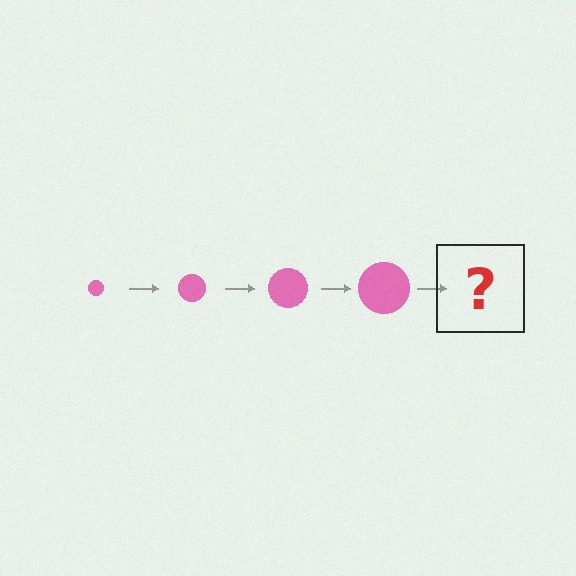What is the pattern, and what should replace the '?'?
The pattern is that the circle gets progressively larger each step. The '?' should be a pink circle, larger than the previous one.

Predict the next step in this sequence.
The next step is a pink circle, larger than the previous one.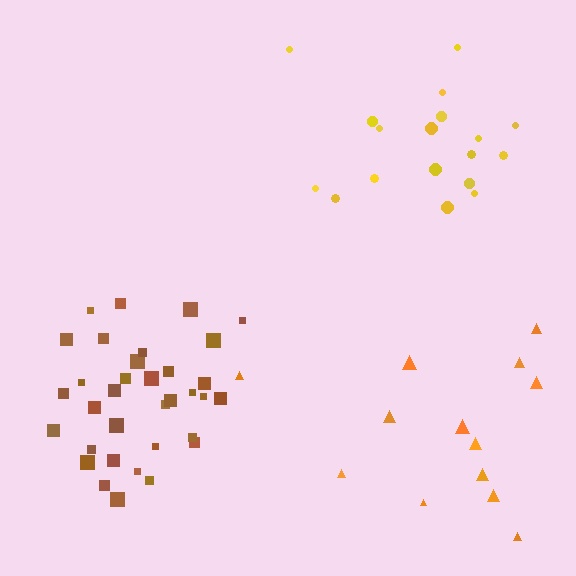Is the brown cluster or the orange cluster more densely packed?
Brown.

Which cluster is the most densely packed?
Brown.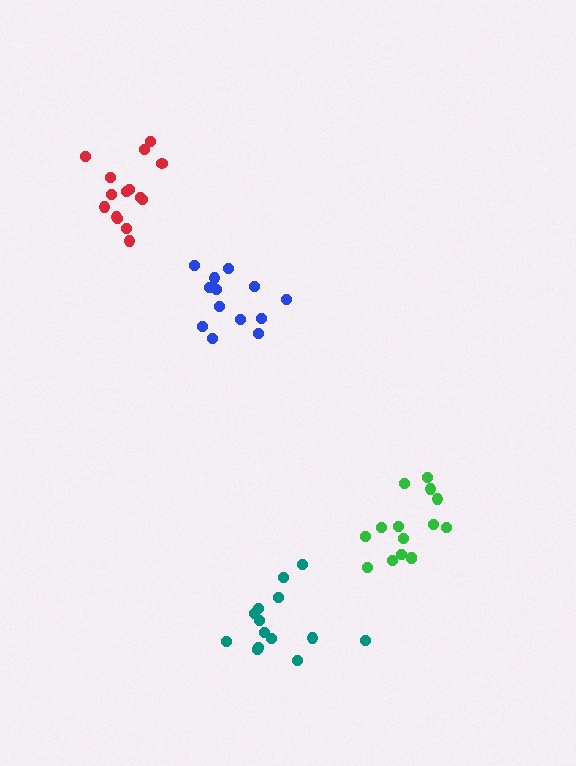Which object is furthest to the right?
The green cluster is rightmost.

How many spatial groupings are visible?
There are 4 spatial groupings.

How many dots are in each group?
Group 1: 15 dots, Group 2: 14 dots, Group 3: 15 dots, Group 4: 13 dots (57 total).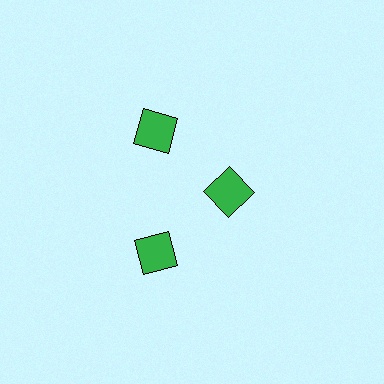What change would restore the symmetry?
The symmetry would be restored by moving it outward, back onto the ring so that all 3 squares sit at equal angles and equal distance from the center.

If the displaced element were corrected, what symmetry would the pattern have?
It would have 3-fold rotational symmetry — the pattern would map onto itself every 120 degrees.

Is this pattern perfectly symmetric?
No. The 3 green squares are arranged in a ring, but one element near the 3 o'clock position is pulled inward toward the center, breaking the 3-fold rotational symmetry.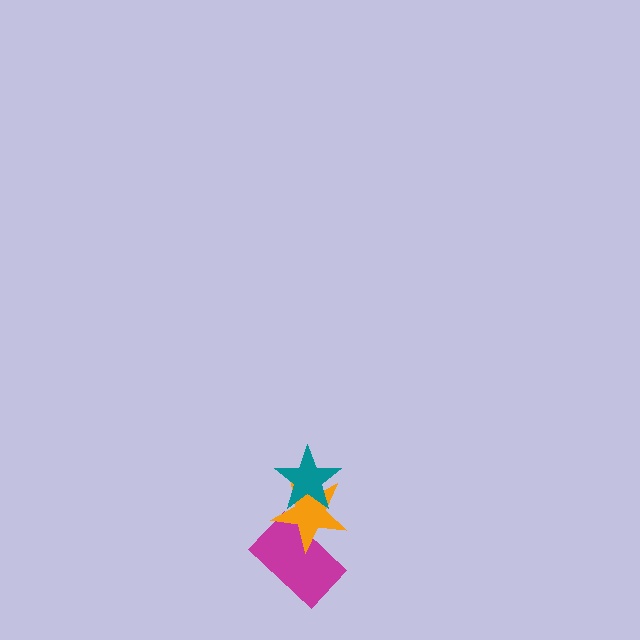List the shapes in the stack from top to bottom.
From top to bottom: the teal star, the orange star, the magenta rectangle.